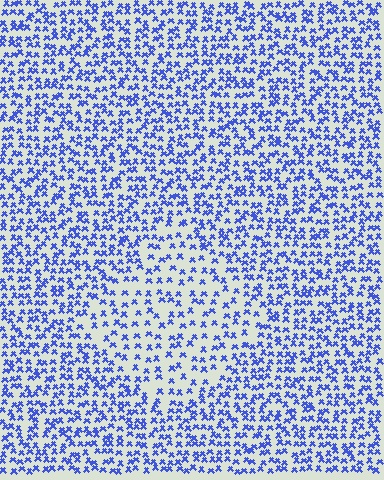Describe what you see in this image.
The image contains small blue elements arranged at two different densities. A diamond-shaped region is visible where the elements are less densely packed than the surrounding area.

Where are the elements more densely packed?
The elements are more densely packed outside the diamond boundary.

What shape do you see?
I see a diamond.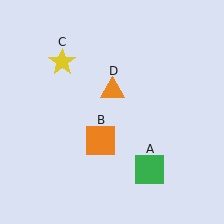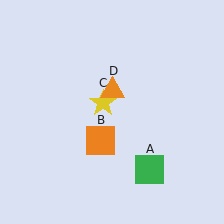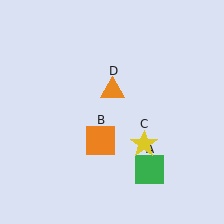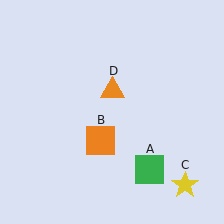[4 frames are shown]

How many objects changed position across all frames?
1 object changed position: yellow star (object C).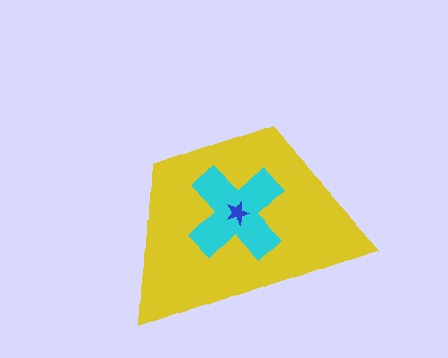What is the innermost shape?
The blue star.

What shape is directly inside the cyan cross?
The blue star.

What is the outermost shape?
The yellow trapezoid.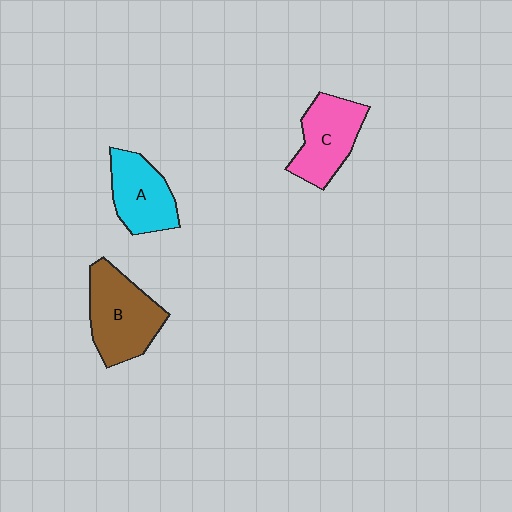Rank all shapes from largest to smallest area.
From largest to smallest: B (brown), C (pink), A (cyan).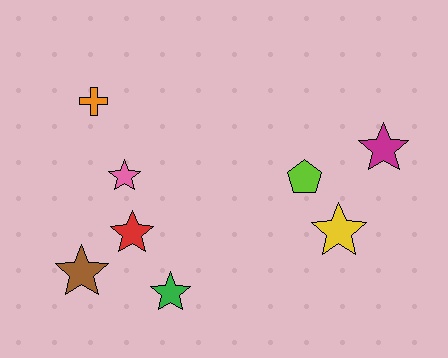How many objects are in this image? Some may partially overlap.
There are 8 objects.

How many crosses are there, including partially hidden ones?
There is 1 cross.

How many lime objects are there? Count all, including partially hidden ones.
There is 1 lime object.